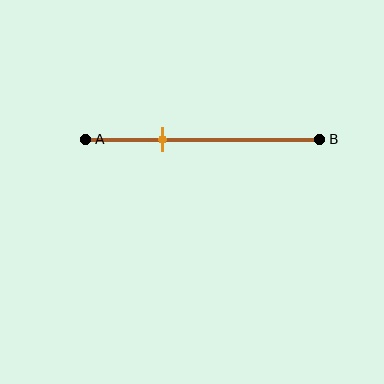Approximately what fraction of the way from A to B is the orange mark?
The orange mark is approximately 35% of the way from A to B.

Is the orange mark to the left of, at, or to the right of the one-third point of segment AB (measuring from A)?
The orange mark is approximately at the one-third point of segment AB.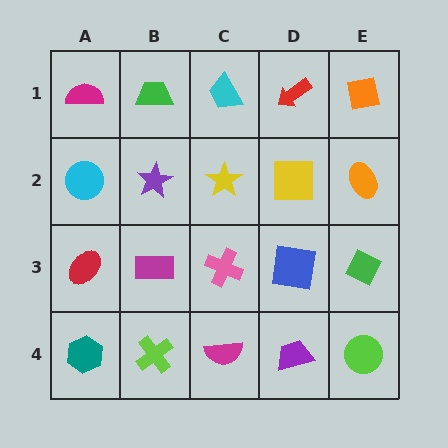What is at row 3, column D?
A blue square.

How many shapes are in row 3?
5 shapes.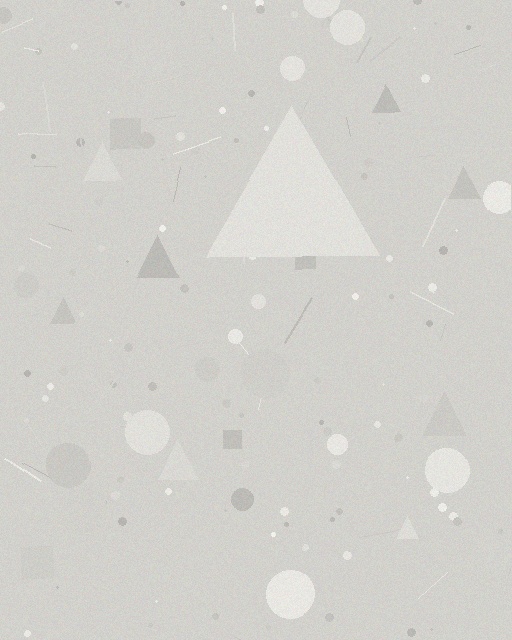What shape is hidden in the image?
A triangle is hidden in the image.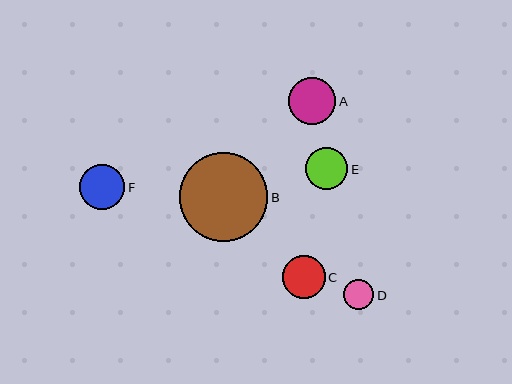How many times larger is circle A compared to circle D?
Circle A is approximately 1.5 times the size of circle D.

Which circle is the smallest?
Circle D is the smallest with a size of approximately 31 pixels.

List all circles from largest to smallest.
From largest to smallest: B, A, F, E, C, D.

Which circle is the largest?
Circle B is the largest with a size of approximately 89 pixels.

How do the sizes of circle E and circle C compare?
Circle E and circle C are approximately the same size.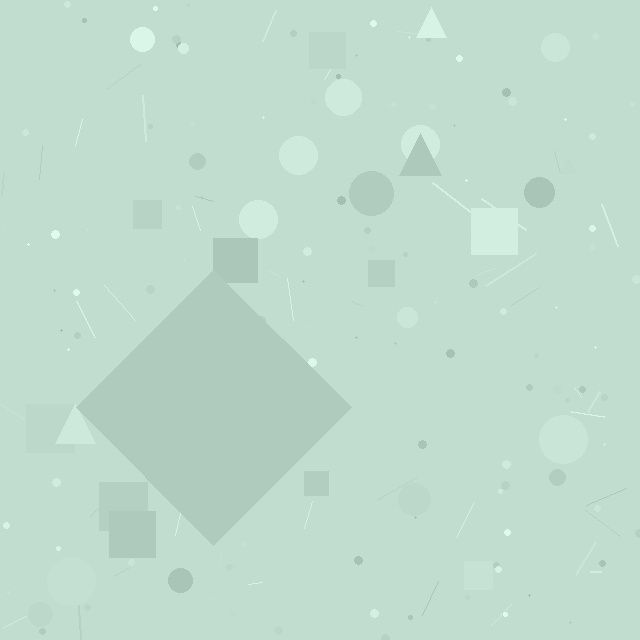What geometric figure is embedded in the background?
A diamond is embedded in the background.